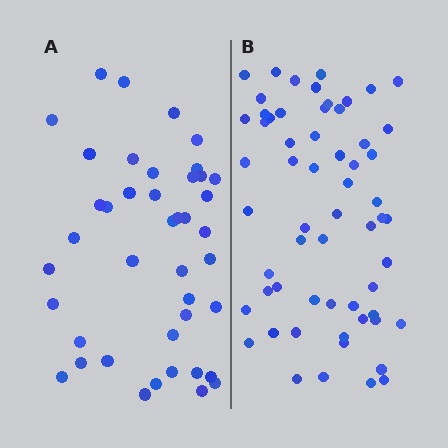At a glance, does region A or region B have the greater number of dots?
Region B (the right region) has more dots.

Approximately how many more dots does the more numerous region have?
Region B has approximately 20 more dots than region A.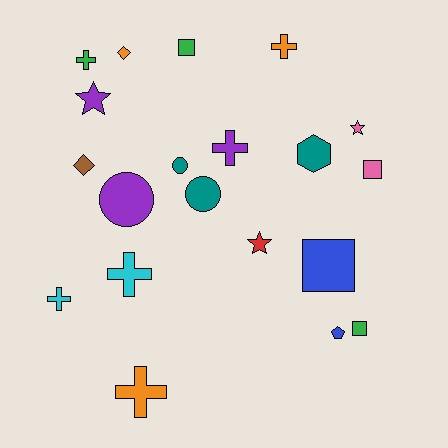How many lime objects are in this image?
There are no lime objects.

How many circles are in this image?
There are 3 circles.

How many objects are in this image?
There are 20 objects.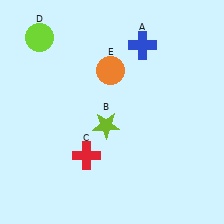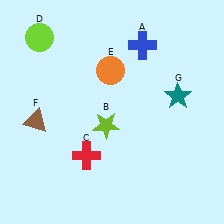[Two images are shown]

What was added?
A brown triangle (F), a teal star (G) were added in Image 2.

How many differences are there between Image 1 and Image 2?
There are 2 differences between the two images.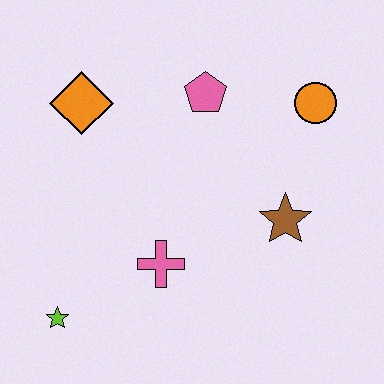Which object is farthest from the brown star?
The lime star is farthest from the brown star.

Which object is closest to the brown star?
The orange circle is closest to the brown star.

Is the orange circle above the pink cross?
Yes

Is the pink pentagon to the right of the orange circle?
No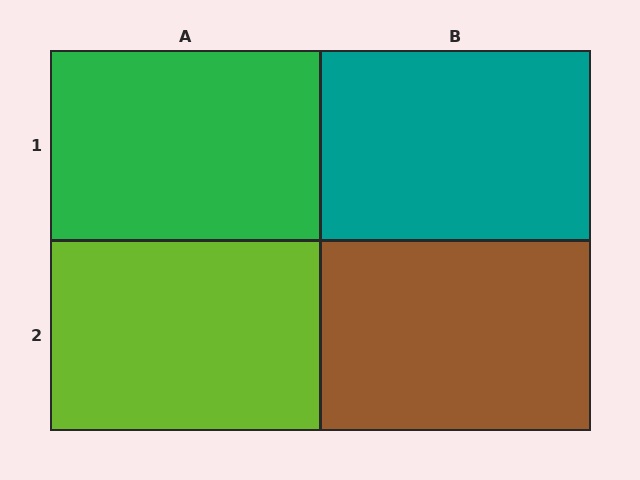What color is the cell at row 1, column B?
Teal.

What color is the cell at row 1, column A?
Green.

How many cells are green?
1 cell is green.